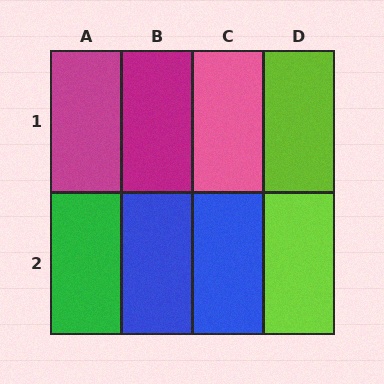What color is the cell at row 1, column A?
Magenta.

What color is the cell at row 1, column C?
Pink.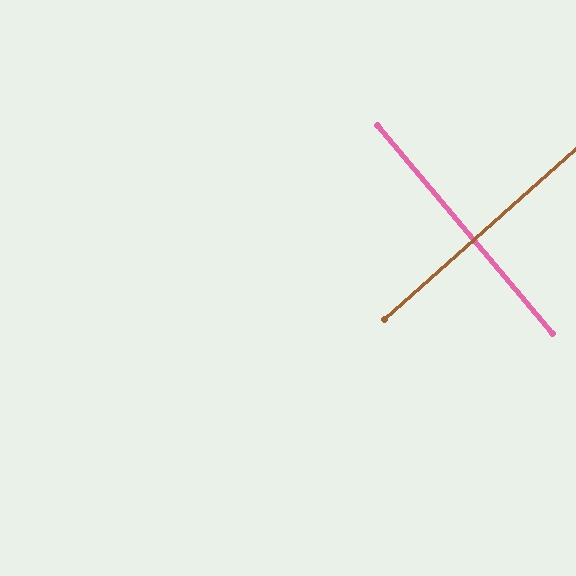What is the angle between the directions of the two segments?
Approximately 89 degrees.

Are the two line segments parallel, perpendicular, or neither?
Perpendicular — they meet at approximately 89°.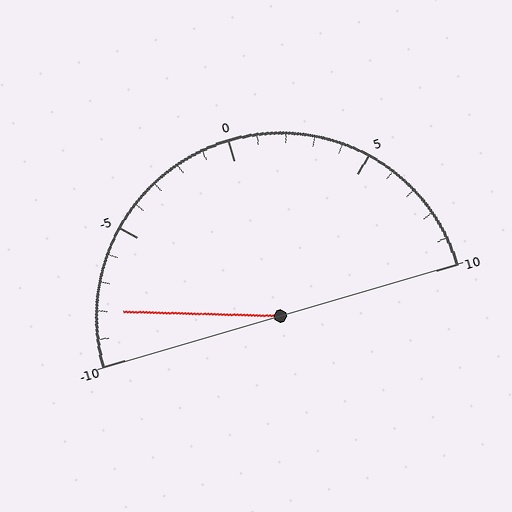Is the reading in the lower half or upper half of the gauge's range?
The reading is in the lower half of the range (-10 to 10).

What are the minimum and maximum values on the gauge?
The gauge ranges from -10 to 10.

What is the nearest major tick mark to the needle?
The nearest major tick mark is -10.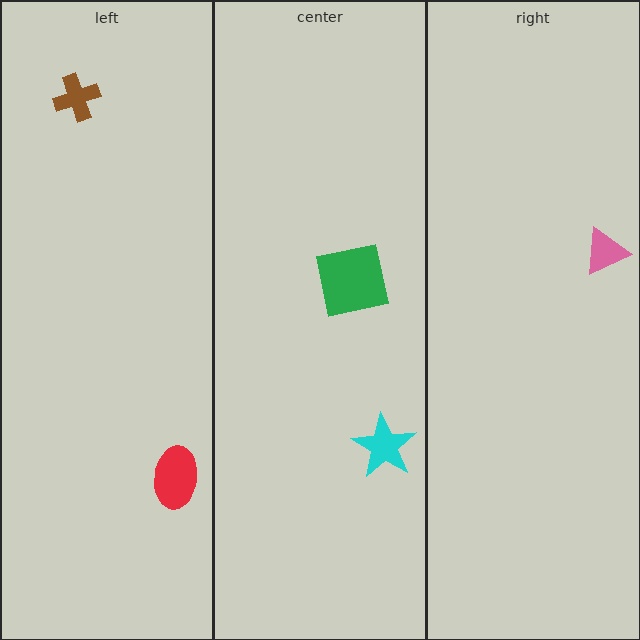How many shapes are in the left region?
2.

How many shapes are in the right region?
1.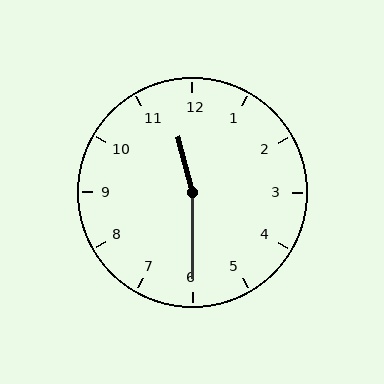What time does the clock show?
11:30.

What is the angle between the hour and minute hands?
Approximately 165 degrees.